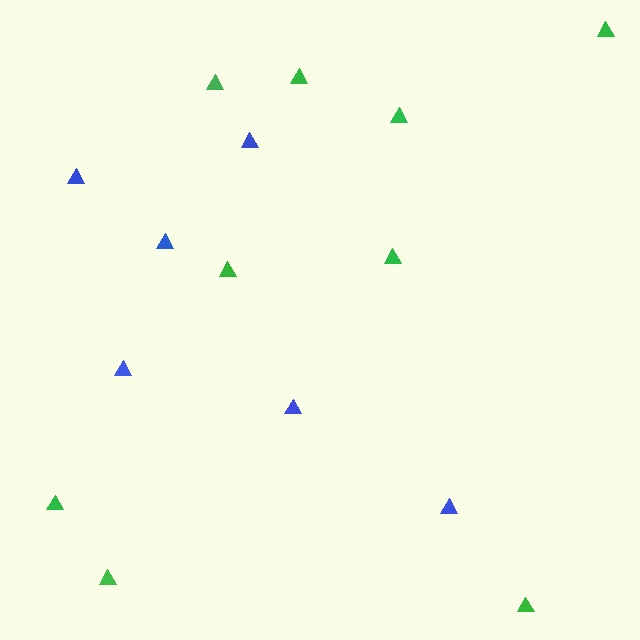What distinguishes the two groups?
There are 2 groups: one group of green triangles (9) and one group of blue triangles (6).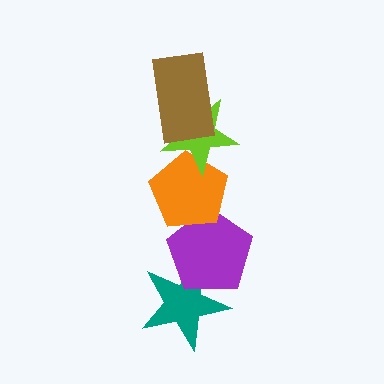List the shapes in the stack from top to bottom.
From top to bottom: the brown rectangle, the lime star, the orange pentagon, the purple pentagon, the teal star.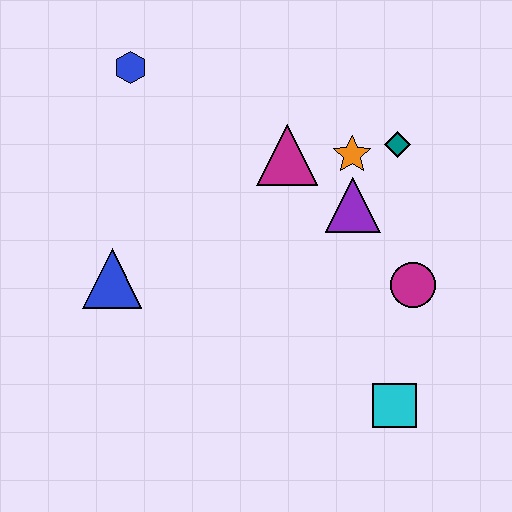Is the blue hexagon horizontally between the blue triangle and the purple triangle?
Yes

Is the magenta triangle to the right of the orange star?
No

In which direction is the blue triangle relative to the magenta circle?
The blue triangle is to the left of the magenta circle.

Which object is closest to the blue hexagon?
The magenta triangle is closest to the blue hexagon.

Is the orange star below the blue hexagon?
Yes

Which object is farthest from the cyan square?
The blue hexagon is farthest from the cyan square.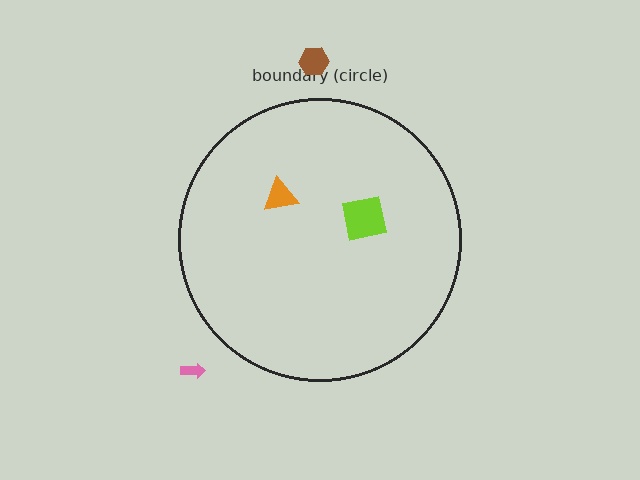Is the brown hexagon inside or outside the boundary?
Outside.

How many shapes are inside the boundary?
2 inside, 2 outside.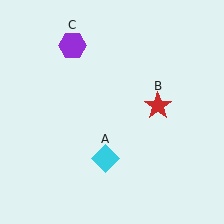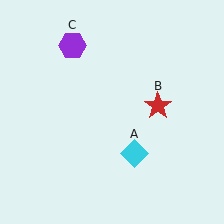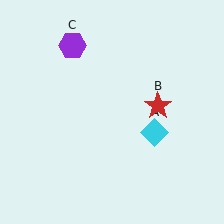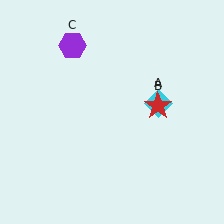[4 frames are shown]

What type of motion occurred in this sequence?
The cyan diamond (object A) rotated counterclockwise around the center of the scene.